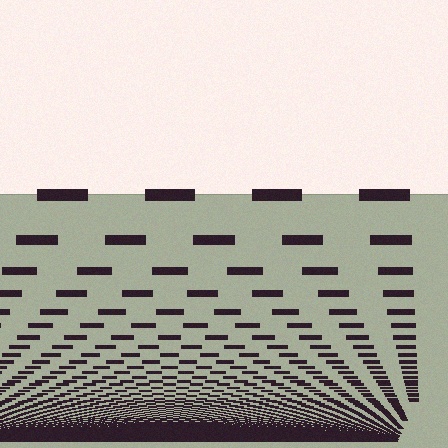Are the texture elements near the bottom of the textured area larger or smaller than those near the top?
Smaller. The gradient is inverted — elements near the bottom are smaller and denser.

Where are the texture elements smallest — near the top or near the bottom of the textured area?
Near the bottom.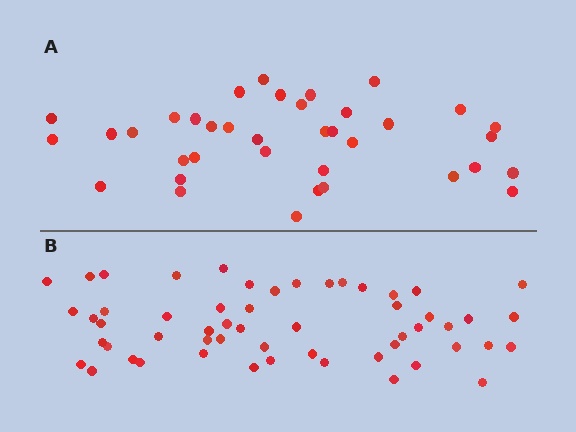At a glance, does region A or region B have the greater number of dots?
Region B (the bottom region) has more dots.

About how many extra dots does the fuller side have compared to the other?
Region B has approximately 20 more dots than region A.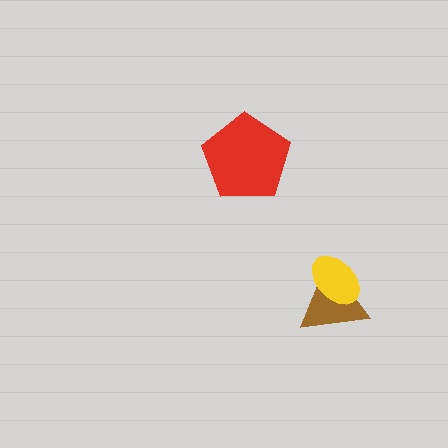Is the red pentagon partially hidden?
No, no other shape covers it.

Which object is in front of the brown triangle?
The yellow ellipse is in front of the brown triangle.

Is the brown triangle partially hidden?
Yes, it is partially covered by another shape.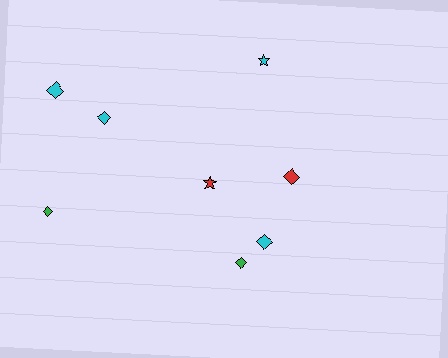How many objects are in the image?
There are 8 objects.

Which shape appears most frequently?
Diamond, with 6 objects.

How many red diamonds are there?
There is 1 red diamond.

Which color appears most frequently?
Cyan, with 4 objects.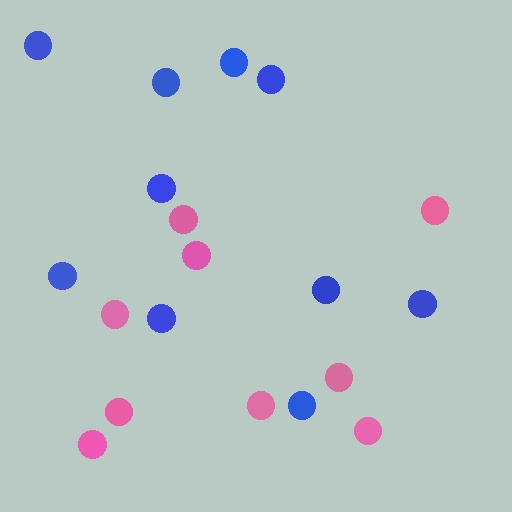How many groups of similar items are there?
There are 2 groups: one group of blue circles (10) and one group of pink circles (9).